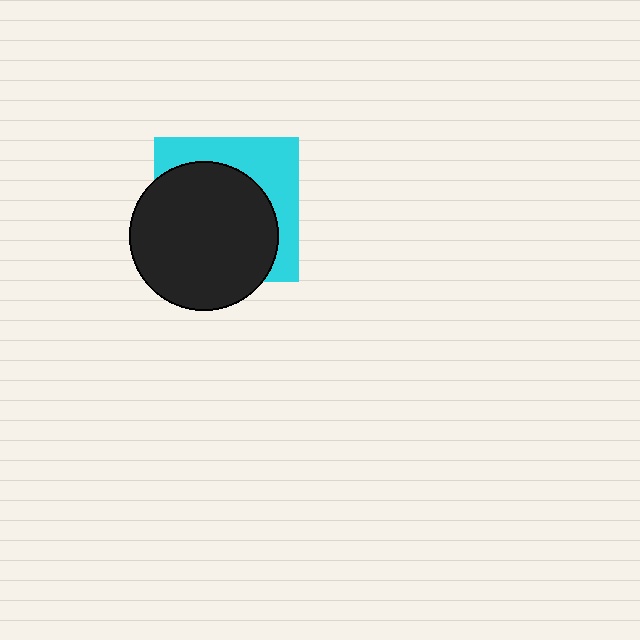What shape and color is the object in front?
The object in front is a black circle.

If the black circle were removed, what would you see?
You would see the complete cyan square.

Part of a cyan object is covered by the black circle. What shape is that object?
It is a square.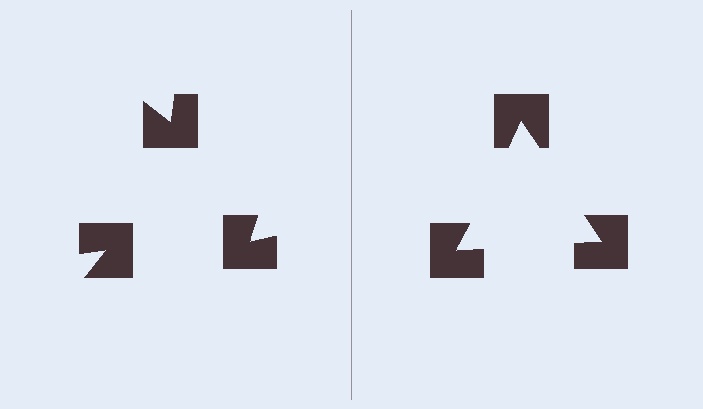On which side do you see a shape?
An illusory triangle appears on the right side. On the left side the wedge cuts are rotated, so no coherent shape forms.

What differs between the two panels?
The notched squares are positioned identically on both sides; only the wedge orientations differ. On the right they align to a triangle; on the left they are misaligned.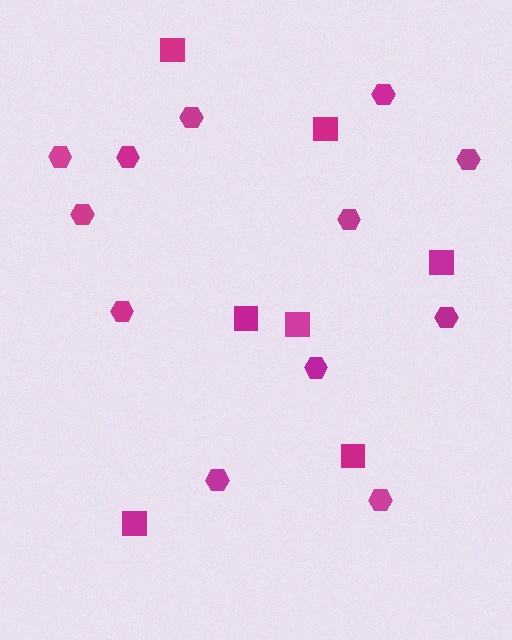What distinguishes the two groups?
There are 2 groups: one group of squares (7) and one group of hexagons (12).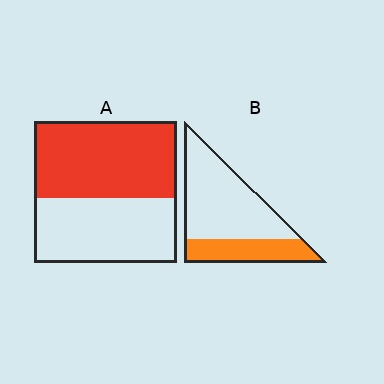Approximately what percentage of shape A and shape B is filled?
A is approximately 55% and B is approximately 30%.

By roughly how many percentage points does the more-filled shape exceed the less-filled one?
By roughly 25 percentage points (A over B).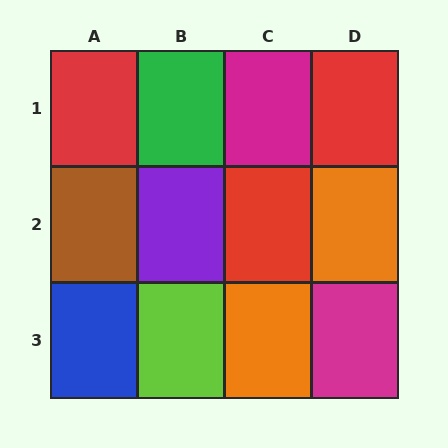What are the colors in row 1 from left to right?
Red, green, magenta, red.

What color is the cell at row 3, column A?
Blue.